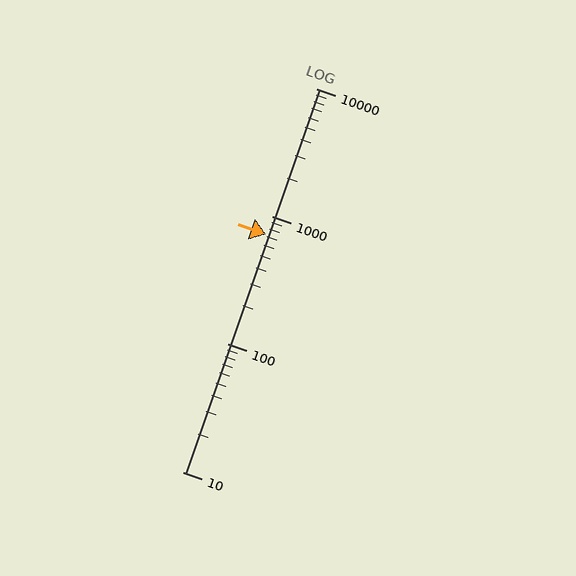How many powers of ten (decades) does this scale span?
The scale spans 3 decades, from 10 to 10000.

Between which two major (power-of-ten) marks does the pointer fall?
The pointer is between 100 and 1000.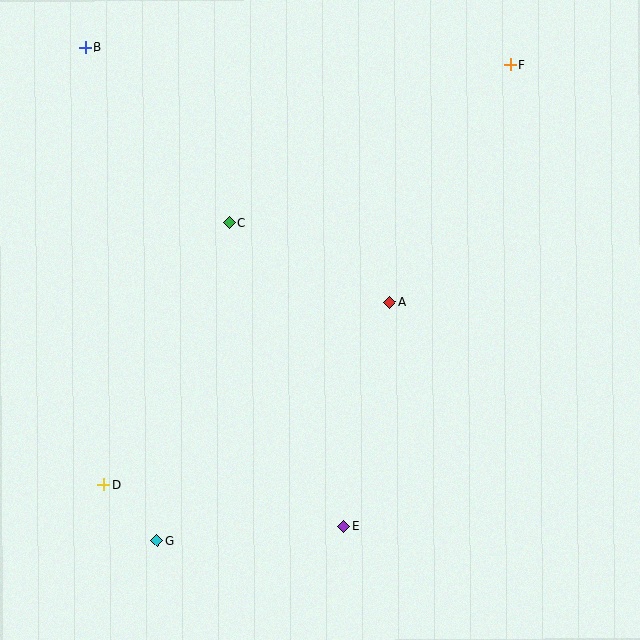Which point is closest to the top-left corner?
Point B is closest to the top-left corner.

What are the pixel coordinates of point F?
Point F is at (511, 64).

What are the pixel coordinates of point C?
Point C is at (230, 222).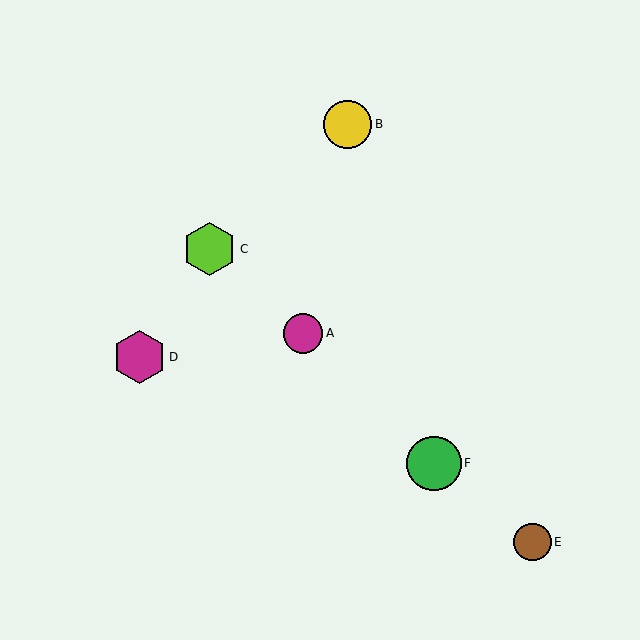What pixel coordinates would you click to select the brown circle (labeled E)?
Click at (532, 542) to select the brown circle E.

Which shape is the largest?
The green circle (labeled F) is the largest.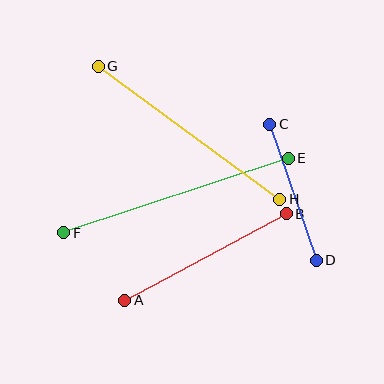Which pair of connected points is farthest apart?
Points E and F are farthest apart.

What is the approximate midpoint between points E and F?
The midpoint is at approximately (176, 195) pixels.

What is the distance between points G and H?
The distance is approximately 225 pixels.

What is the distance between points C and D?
The distance is approximately 144 pixels.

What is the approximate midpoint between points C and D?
The midpoint is at approximately (293, 192) pixels.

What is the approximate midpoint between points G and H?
The midpoint is at approximately (189, 133) pixels.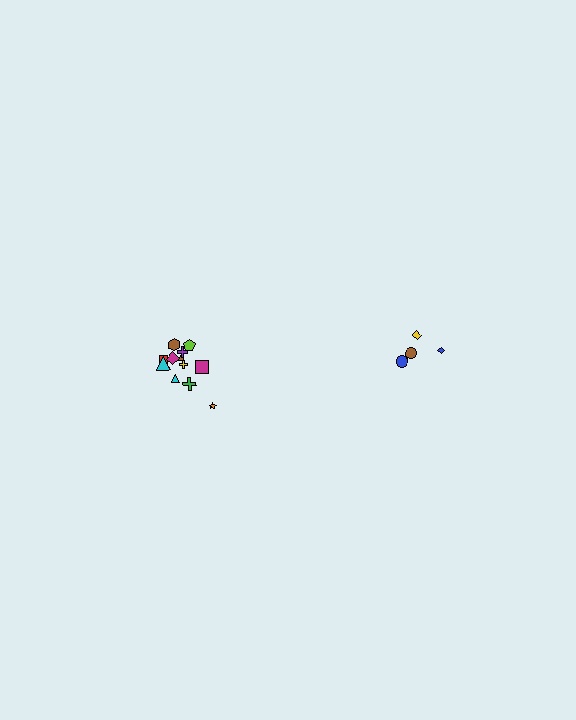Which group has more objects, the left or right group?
The left group.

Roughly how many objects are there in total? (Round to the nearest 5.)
Roughly 15 objects in total.